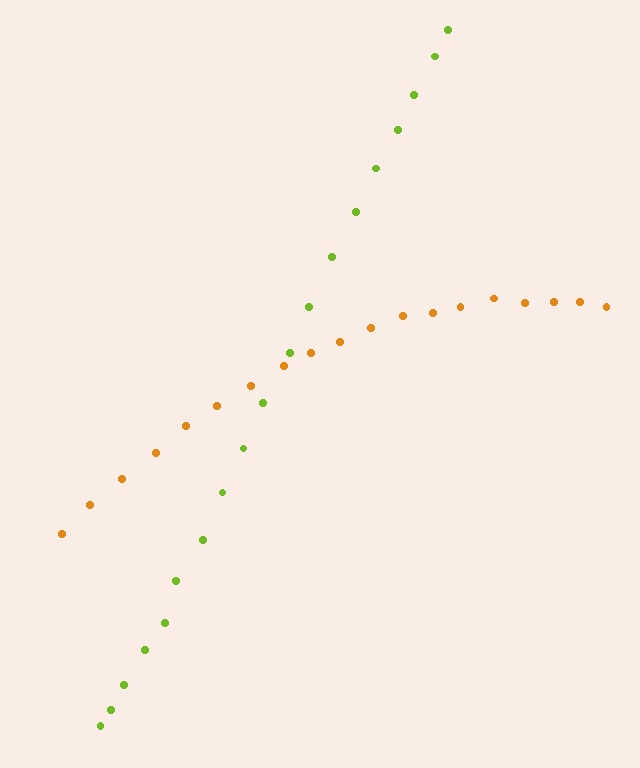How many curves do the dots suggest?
There are 2 distinct paths.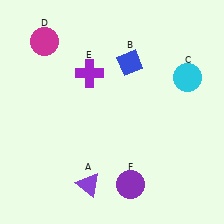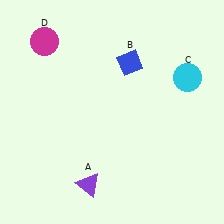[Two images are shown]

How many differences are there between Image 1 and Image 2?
There are 2 differences between the two images.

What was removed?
The purple circle (F), the purple cross (E) were removed in Image 2.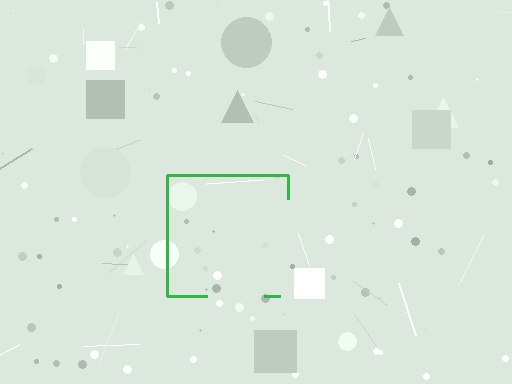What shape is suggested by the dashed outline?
The dashed outline suggests a square.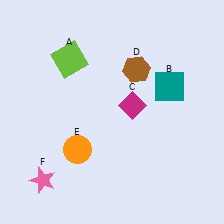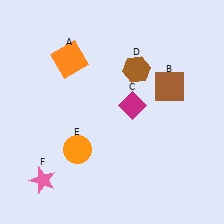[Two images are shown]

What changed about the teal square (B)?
In Image 1, B is teal. In Image 2, it changed to brown.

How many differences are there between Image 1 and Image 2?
There are 2 differences between the two images.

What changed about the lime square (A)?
In Image 1, A is lime. In Image 2, it changed to orange.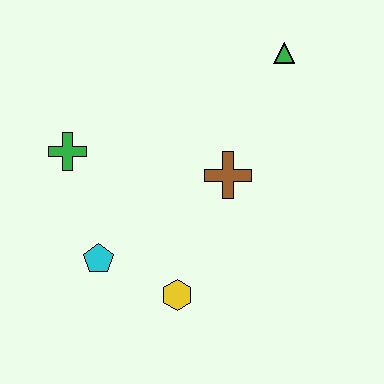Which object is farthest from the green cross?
The green triangle is farthest from the green cross.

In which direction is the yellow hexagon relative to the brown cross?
The yellow hexagon is below the brown cross.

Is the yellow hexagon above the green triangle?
No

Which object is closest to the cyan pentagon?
The yellow hexagon is closest to the cyan pentagon.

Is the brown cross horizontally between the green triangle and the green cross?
Yes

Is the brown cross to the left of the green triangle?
Yes